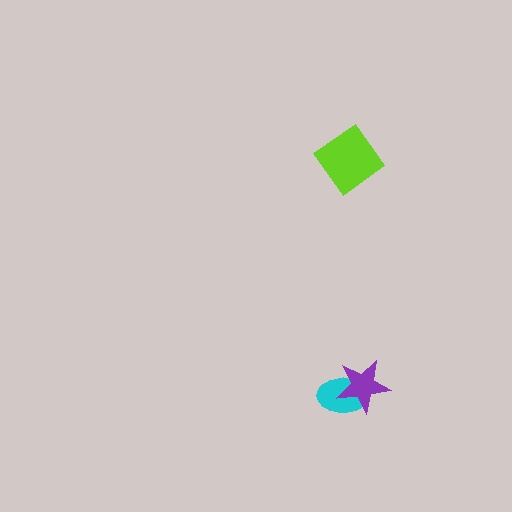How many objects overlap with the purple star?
1 object overlaps with the purple star.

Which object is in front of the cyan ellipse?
The purple star is in front of the cyan ellipse.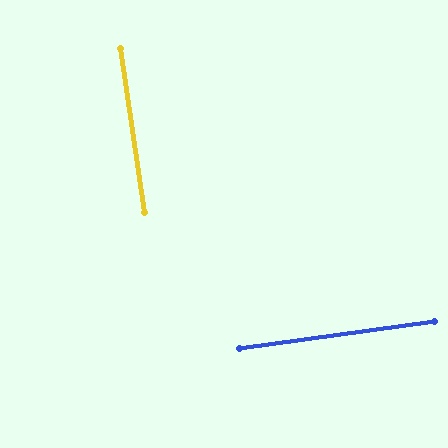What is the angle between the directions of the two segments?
Approximately 90 degrees.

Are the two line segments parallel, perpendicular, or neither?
Perpendicular — they meet at approximately 90°.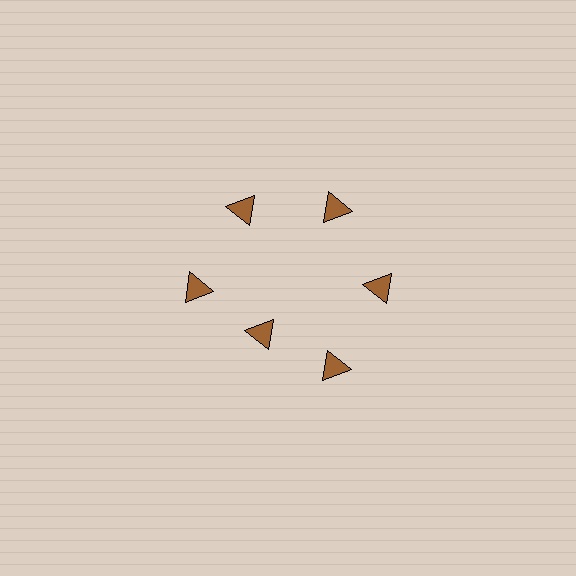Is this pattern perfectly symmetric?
No. The 6 brown triangles are arranged in a ring, but one element near the 7 o'clock position is pulled inward toward the center, breaking the 6-fold rotational symmetry.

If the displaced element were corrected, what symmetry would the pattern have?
It would have 6-fold rotational symmetry — the pattern would map onto itself every 60 degrees.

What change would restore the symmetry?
The symmetry would be restored by moving it outward, back onto the ring so that all 6 triangles sit at equal angles and equal distance from the center.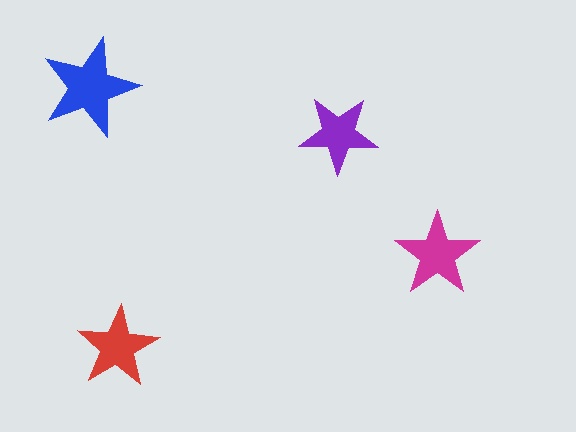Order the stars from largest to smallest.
the blue one, the magenta one, the red one, the purple one.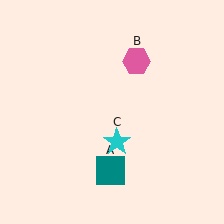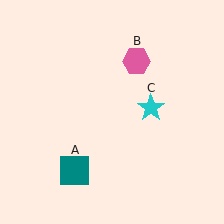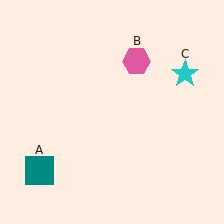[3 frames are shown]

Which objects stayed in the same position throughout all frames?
Pink hexagon (object B) remained stationary.